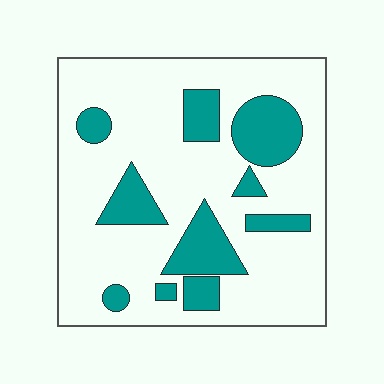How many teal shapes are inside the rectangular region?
10.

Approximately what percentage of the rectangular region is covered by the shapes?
Approximately 25%.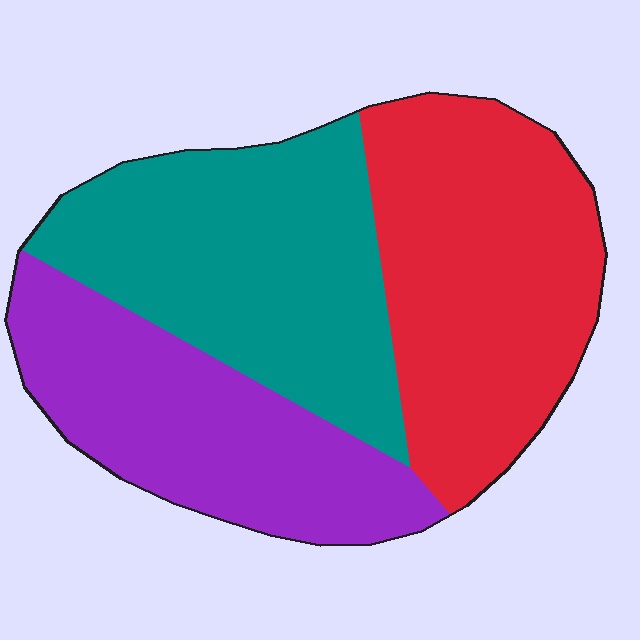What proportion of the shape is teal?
Teal covers around 35% of the shape.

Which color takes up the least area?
Purple, at roughly 30%.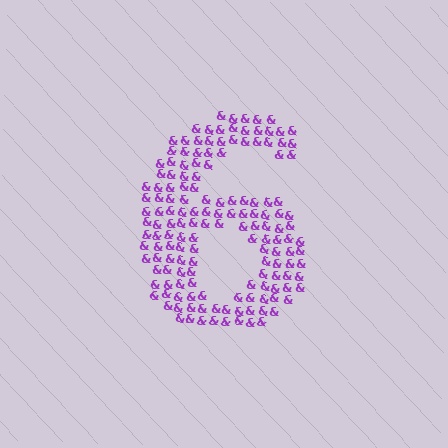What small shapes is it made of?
It is made of small ampersands.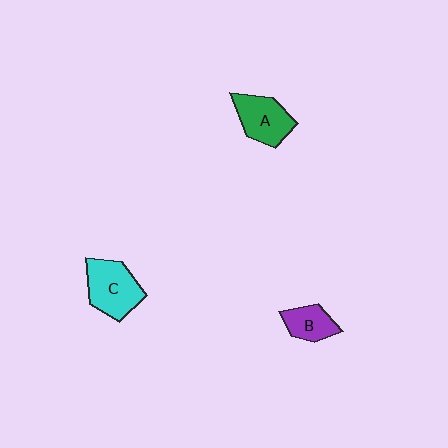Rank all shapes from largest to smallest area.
From largest to smallest: C (cyan), A (green), B (purple).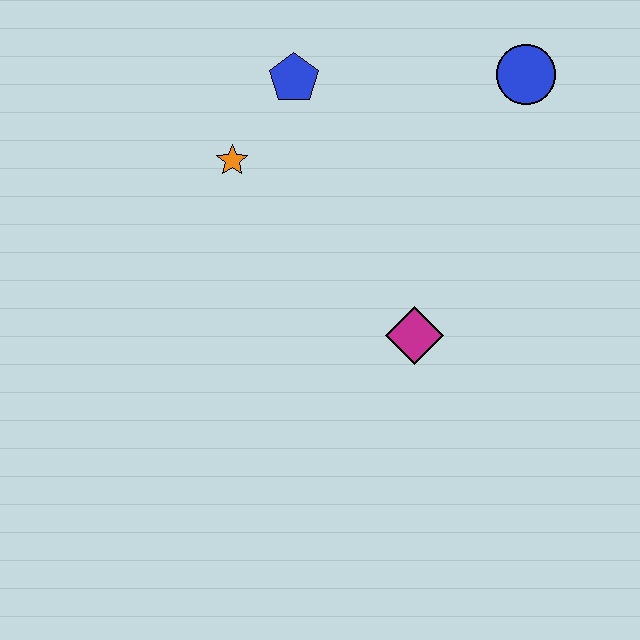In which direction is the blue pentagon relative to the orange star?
The blue pentagon is above the orange star.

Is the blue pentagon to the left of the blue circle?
Yes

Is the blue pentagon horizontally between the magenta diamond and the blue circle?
No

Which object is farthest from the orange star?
The blue circle is farthest from the orange star.